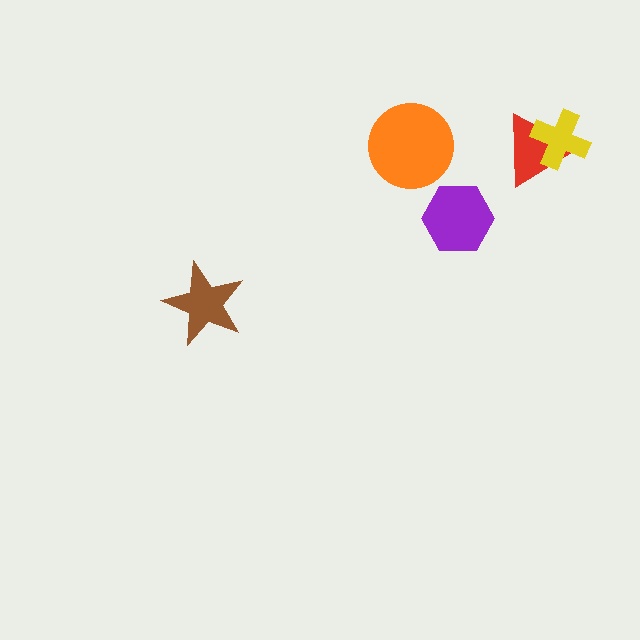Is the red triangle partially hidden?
Yes, it is partially covered by another shape.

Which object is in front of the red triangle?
The yellow cross is in front of the red triangle.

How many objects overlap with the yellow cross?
1 object overlaps with the yellow cross.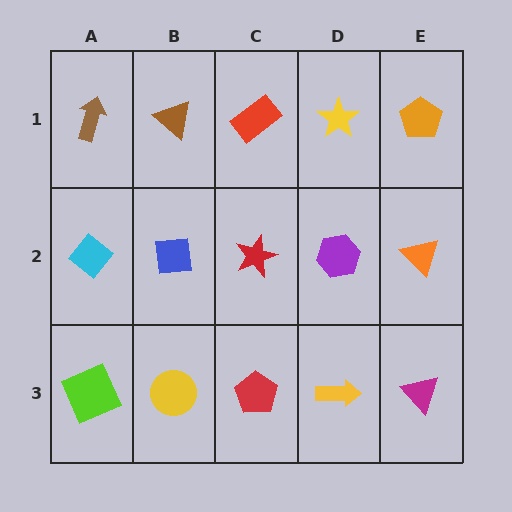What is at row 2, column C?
A red star.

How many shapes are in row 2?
5 shapes.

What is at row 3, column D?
A yellow arrow.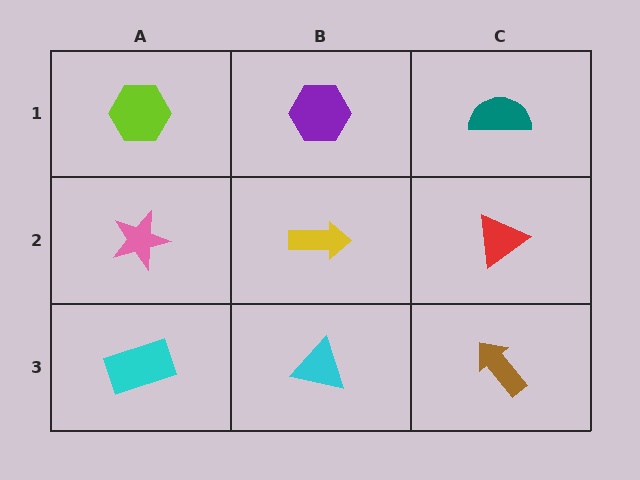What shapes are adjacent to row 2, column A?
A lime hexagon (row 1, column A), a cyan rectangle (row 3, column A), a yellow arrow (row 2, column B).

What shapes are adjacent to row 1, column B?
A yellow arrow (row 2, column B), a lime hexagon (row 1, column A), a teal semicircle (row 1, column C).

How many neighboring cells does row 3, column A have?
2.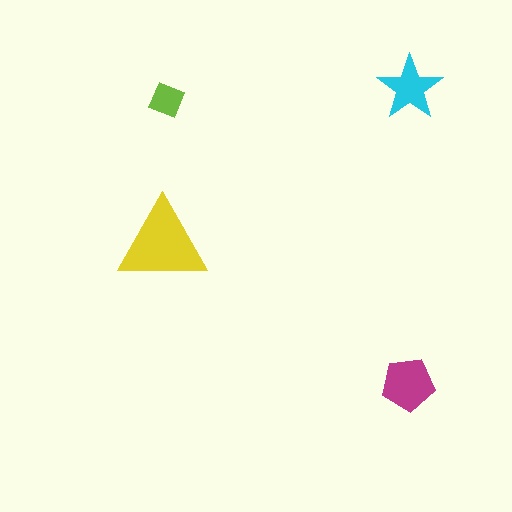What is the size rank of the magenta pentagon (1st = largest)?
2nd.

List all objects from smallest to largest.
The lime diamond, the cyan star, the magenta pentagon, the yellow triangle.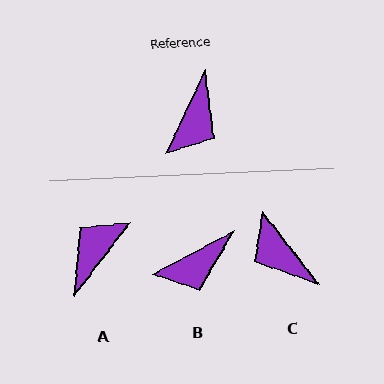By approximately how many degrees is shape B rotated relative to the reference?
Approximately 37 degrees clockwise.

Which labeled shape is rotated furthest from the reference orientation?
A, about 168 degrees away.